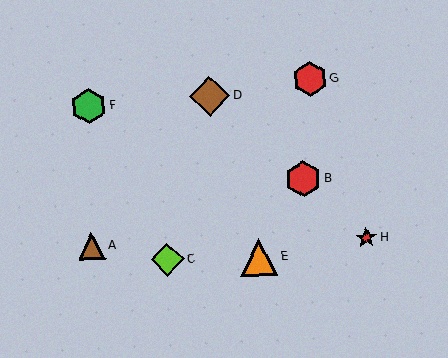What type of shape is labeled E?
Shape E is an orange triangle.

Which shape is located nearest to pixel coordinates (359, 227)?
The red star (labeled H) at (366, 238) is nearest to that location.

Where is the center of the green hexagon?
The center of the green hexagon is at (89, 106).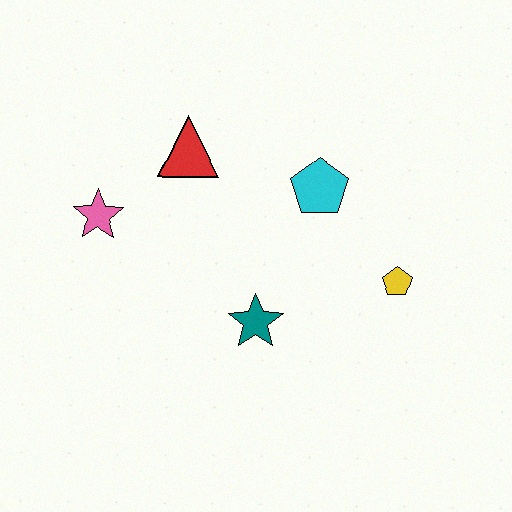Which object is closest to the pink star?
The red triangle is closest to the pink star.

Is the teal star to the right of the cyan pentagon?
No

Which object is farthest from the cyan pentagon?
The pink star is farthest from the cyan pentagon.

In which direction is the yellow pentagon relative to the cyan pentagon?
The yellow pentagon is below the cyan pentagon.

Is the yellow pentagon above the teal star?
Yes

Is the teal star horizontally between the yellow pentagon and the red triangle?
Yes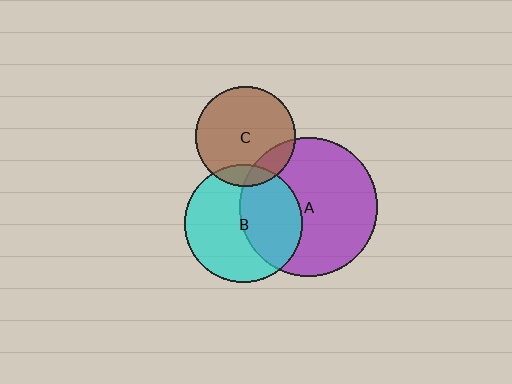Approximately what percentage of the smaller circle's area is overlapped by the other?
Approximately 45%.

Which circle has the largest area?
Circle A (purple).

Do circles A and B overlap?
Yes.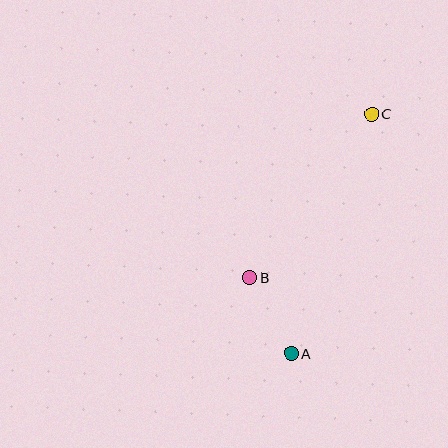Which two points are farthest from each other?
Points A and C are farthest from each other.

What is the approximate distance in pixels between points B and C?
The distance between B and C is approximately 204 pixels.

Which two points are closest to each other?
Points A and B are closest to each other.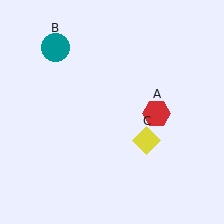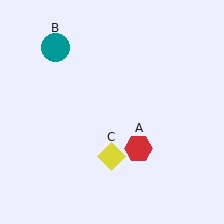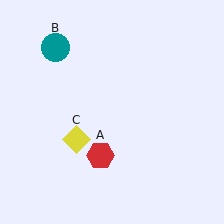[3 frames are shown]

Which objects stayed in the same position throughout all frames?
Teal circle (object B) remained stationary.